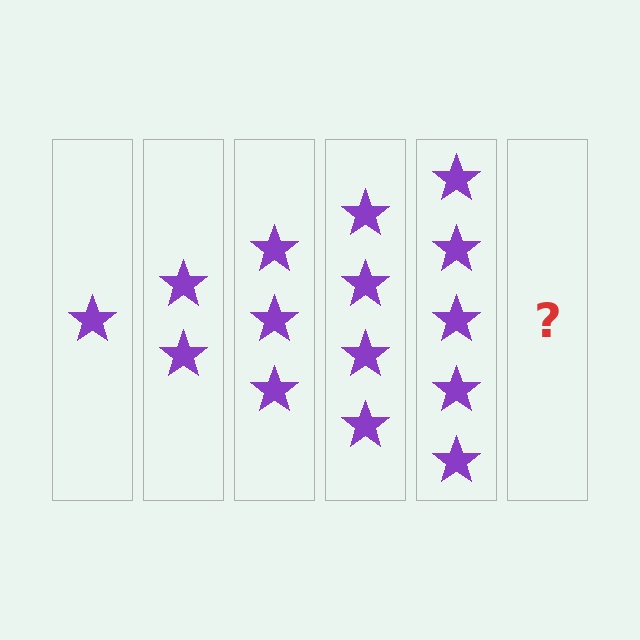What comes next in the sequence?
The next element should be 6 stars.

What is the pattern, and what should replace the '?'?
The pattern is that each step adds one more star. The '?' should be 6 stars.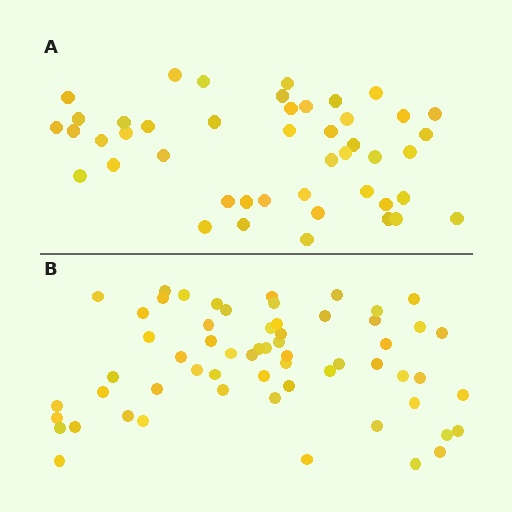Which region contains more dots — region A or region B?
Region B (the bottom region) has more dots.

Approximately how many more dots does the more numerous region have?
Region B has approximately 15 more dots than region A.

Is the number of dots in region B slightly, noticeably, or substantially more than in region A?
Region B has noticeably more, but not dramatically so. The ratio is roughly 1.3 to 1.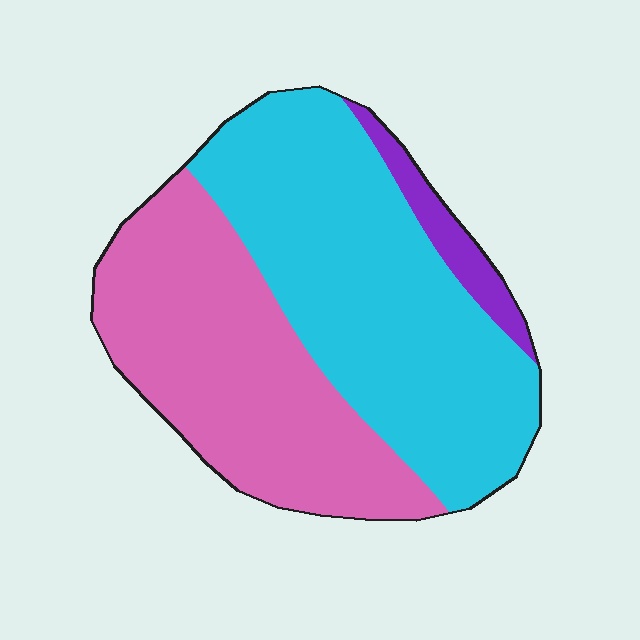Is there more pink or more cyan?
Cyan.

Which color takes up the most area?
Cyan, at roughly 50%.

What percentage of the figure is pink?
Pink covers 42% of the figure.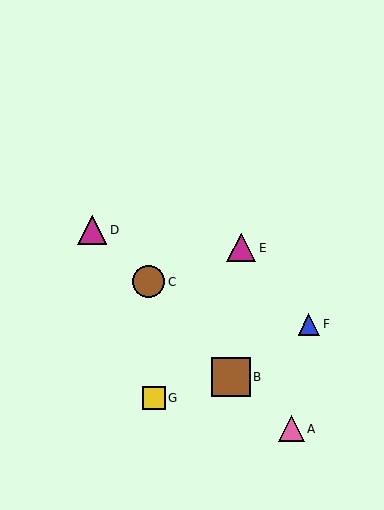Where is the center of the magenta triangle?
The center of the magenta triangle is at (241, 248).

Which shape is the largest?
The brown square (labeled B) is the largest.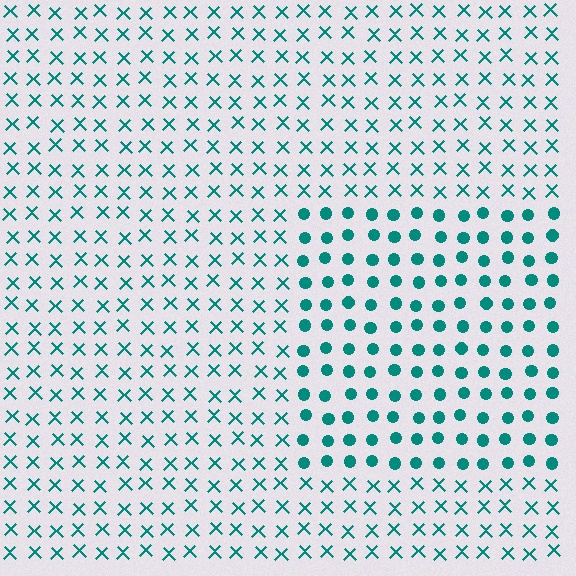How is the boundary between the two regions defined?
The boundary is defined by a change in element shape: circles inside vs. X marks outside. All elements share the same color and spacing.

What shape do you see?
I see a rectangle.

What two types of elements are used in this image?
The image uses circles inside the rectangle region and X marks outside it.